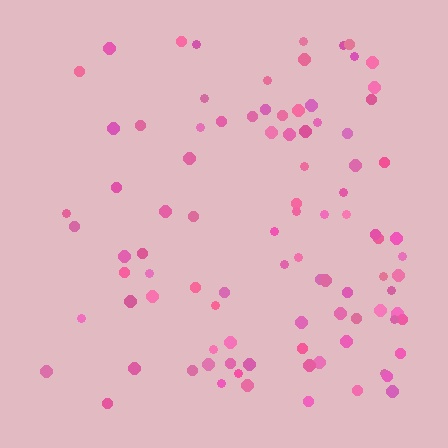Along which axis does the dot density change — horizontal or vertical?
Horizontal.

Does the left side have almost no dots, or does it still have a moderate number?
Still a moderate number, just noticeably fewer than the right.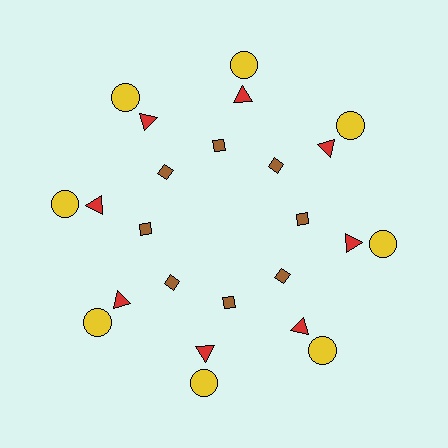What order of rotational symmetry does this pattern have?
This pattern has 8-fold rotational symmetry.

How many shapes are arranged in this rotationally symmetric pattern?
There are 24 shapes, arranged in 8 groups of 3.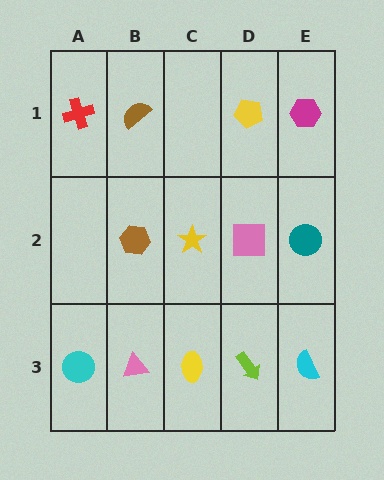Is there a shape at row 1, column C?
No, that cell is empty.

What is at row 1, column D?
A yellow pentagon.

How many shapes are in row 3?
5 shapes.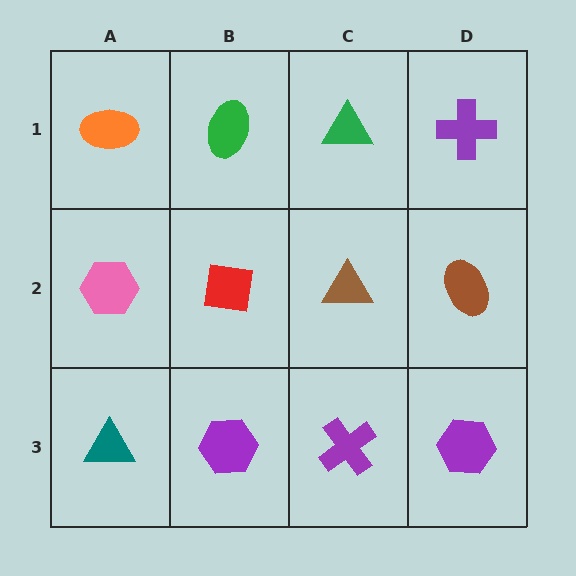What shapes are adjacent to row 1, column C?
A brown triangle (row 2, column C), a green ellipse (row 1, column B), a purple cross (row 1, column D).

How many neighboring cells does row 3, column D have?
2.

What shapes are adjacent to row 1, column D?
A brown ellipse (row 2, column D), a green triangle (row 1, column C).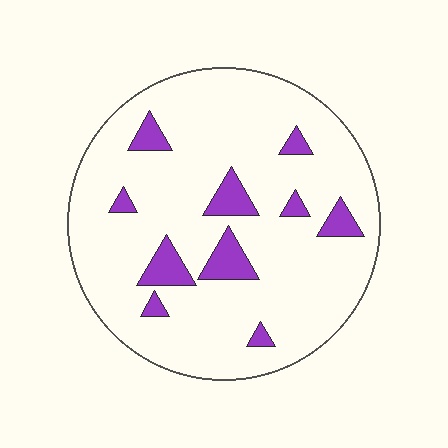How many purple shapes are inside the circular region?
10.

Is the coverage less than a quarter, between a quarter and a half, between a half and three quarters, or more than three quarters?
Less than a quarter.